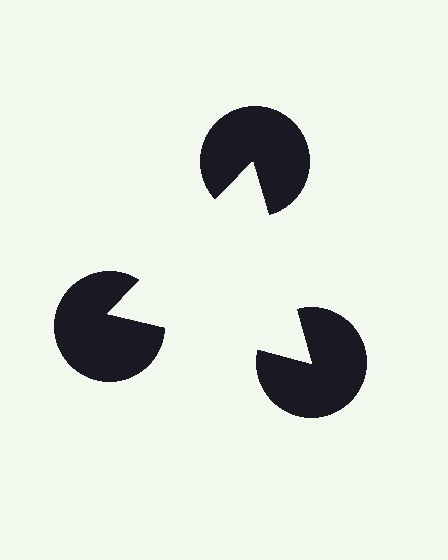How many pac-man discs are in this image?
There are 3 — one at each vertex of the illusory triangle.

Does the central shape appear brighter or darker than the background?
It typically appears slightly brighter than the background, even though no actual brightness change is drawn.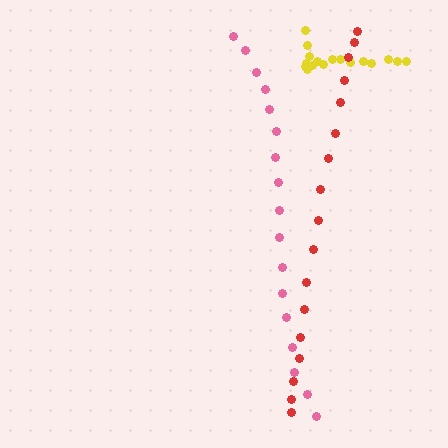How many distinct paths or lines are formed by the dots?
There are 3 distinct paths.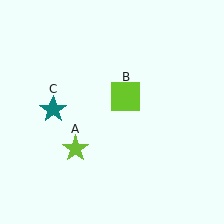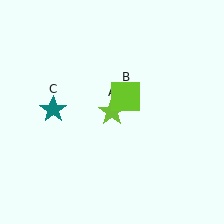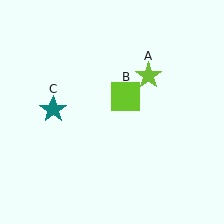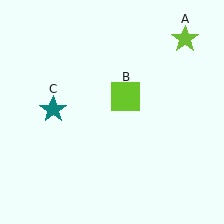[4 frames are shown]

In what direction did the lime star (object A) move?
The lime star (object A) moved up and to the right.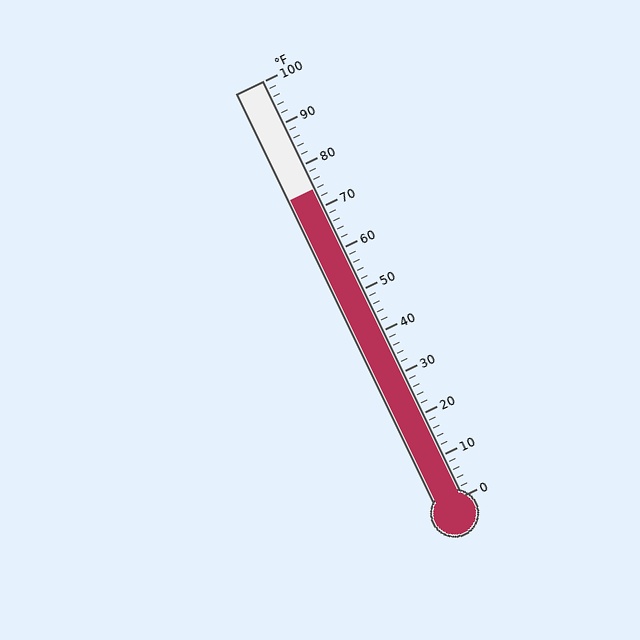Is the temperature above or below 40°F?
The temperature is above 40°F.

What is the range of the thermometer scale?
The thermometer scale ranges from 0°F to 100°F.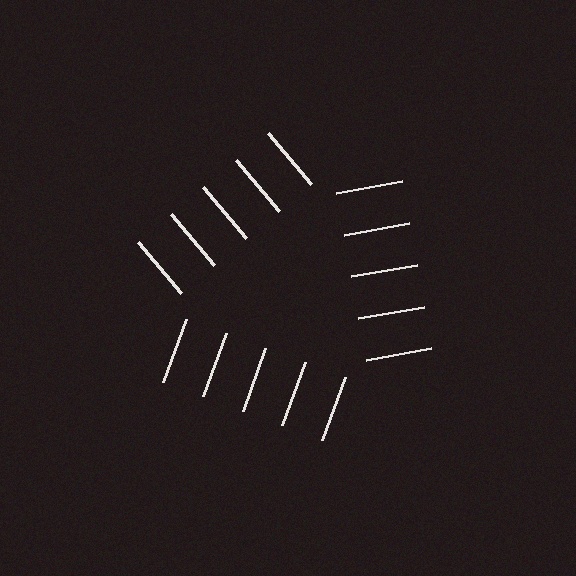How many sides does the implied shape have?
3 sides — the line-ends trace a triangle.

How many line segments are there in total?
15 — 5 along each of the 3 edges.